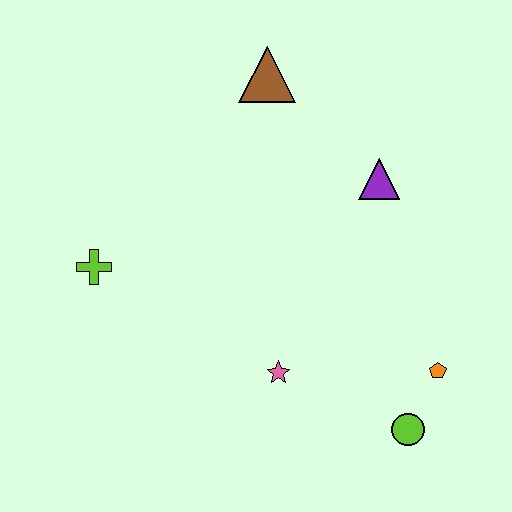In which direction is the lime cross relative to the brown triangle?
The lime cross is below the brown triangle.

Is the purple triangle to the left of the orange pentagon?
Yes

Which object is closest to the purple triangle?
The brown triangle is closest to the purple triangle.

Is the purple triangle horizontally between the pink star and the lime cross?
No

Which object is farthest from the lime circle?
The brown triangle is farthest from the lime circle.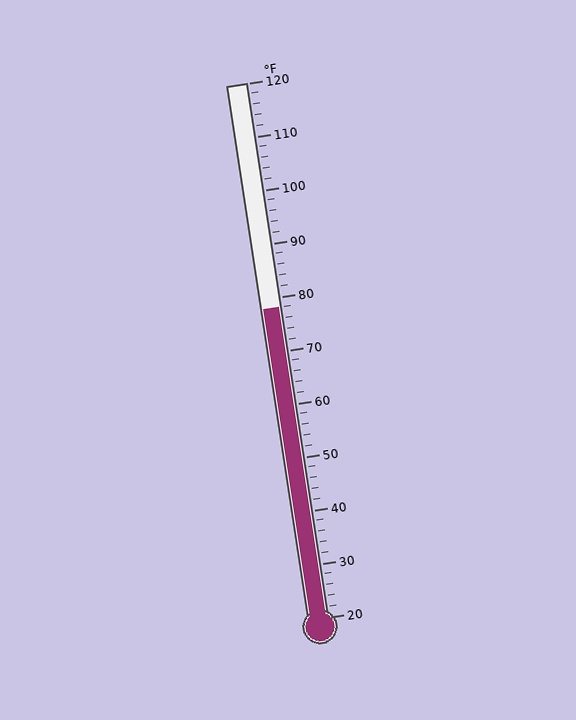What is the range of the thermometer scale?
The thermometer scale ranges from 20°F to 120°F.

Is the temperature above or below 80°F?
The temperature is below 80°F.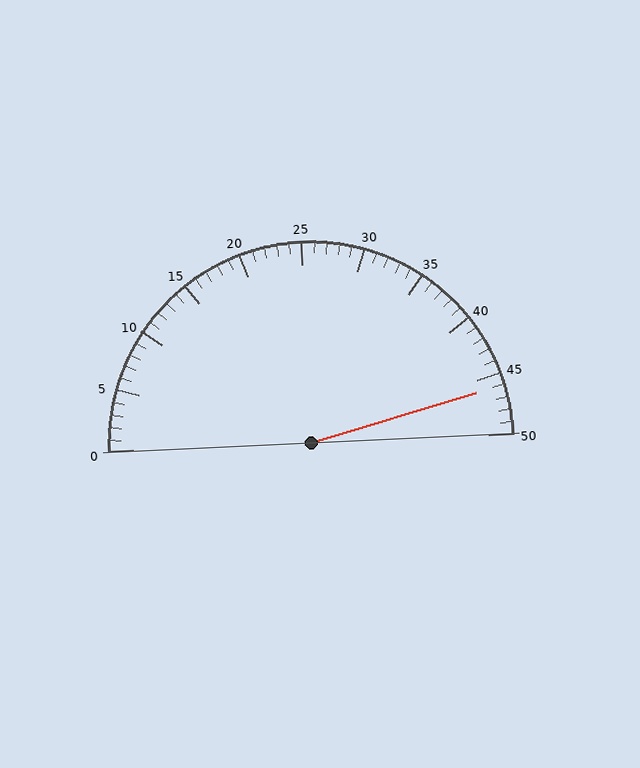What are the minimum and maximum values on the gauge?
The gauge ranges from 0 to 50.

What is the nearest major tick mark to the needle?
The nearest major tick mark is 45.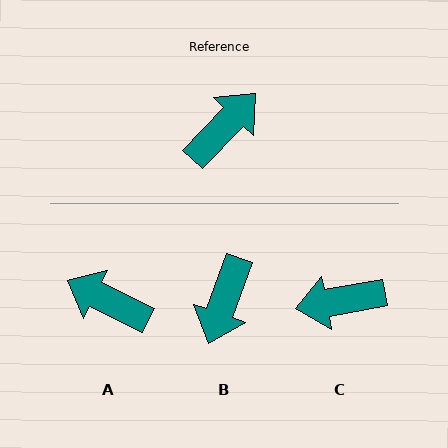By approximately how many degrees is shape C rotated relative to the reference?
Approximately 144 degrees counter-clockwise.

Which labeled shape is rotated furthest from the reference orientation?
B, about 156 degrees away.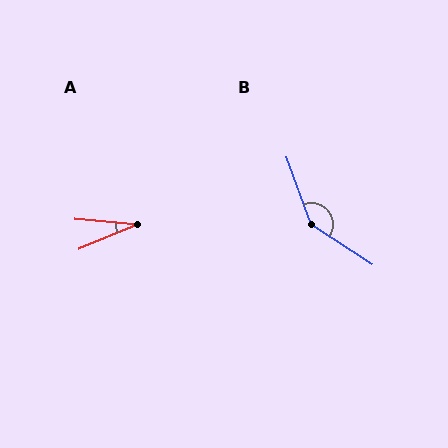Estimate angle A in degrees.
Approximately 28 degrees.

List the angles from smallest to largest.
A (28°), B (143°).